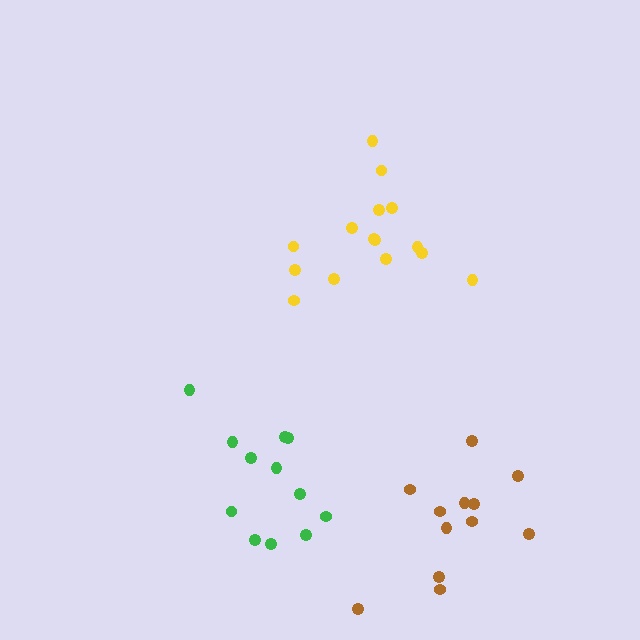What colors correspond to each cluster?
The clusters are colored: yellow, brown, green.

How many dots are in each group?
Group 1: 15 dots, Group 2: 12 dots, Group 3: 12 dots (39 total).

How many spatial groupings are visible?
There are 3 spatial groupings.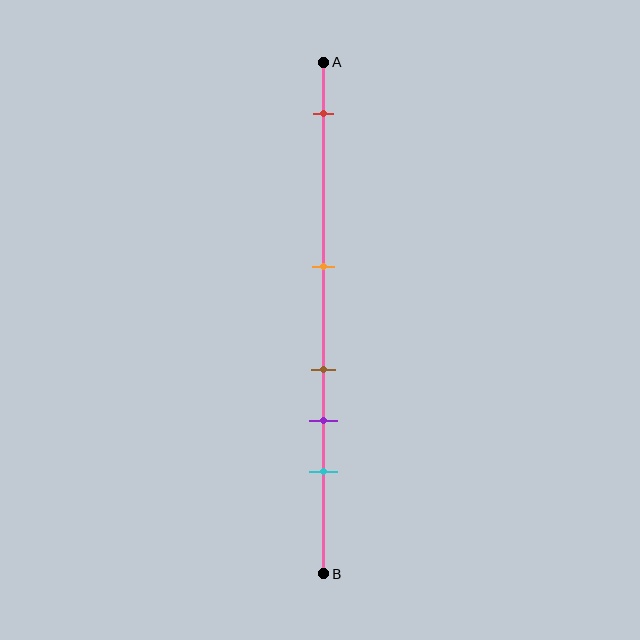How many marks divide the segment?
There are 5 marks dividing the segment.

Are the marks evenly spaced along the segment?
No, the marks are not evenly spaced.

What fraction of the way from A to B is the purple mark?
The purple mark is approximately 70% (0.7) of the way from A to B.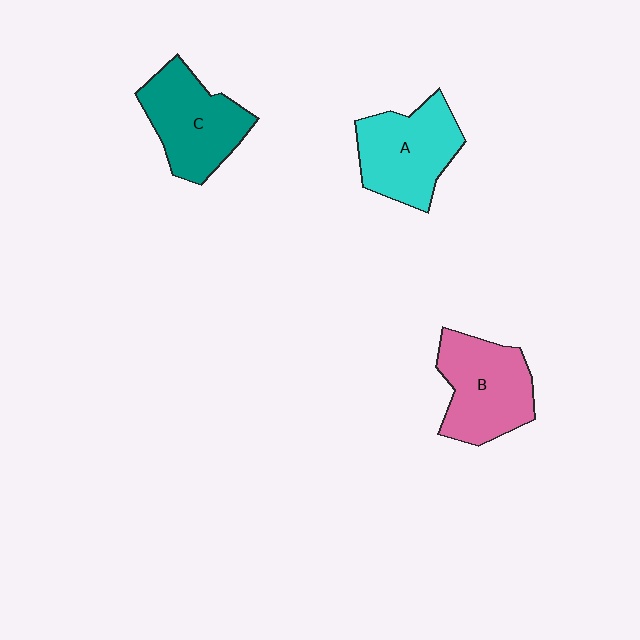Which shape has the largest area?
Shape B (pink).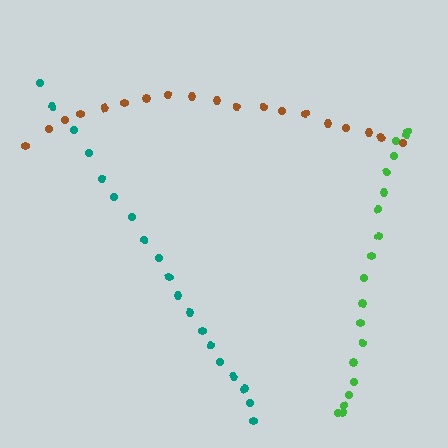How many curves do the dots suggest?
There are 3 distinct paths.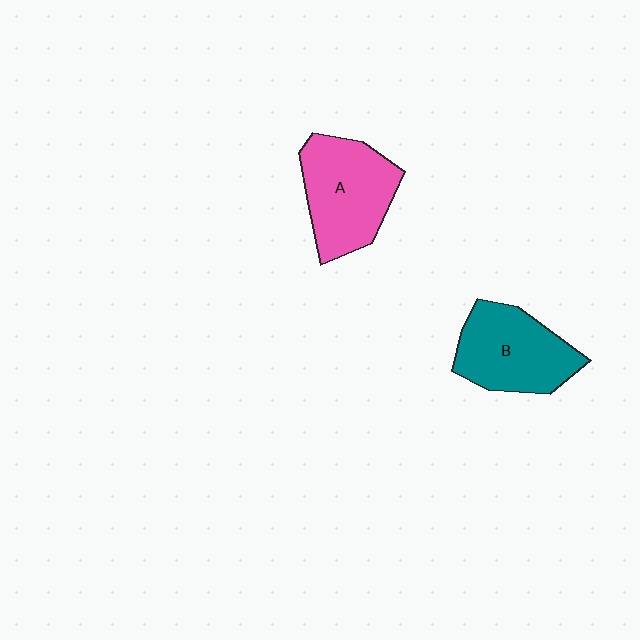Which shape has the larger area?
Shape A (pink).